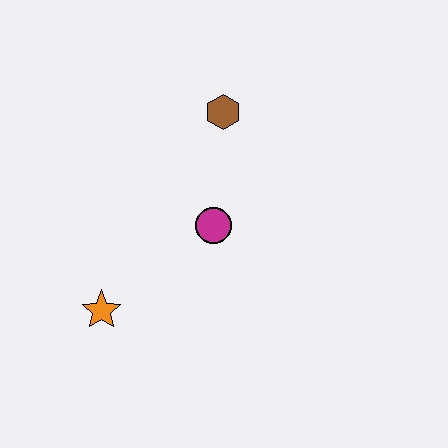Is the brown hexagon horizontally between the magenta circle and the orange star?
No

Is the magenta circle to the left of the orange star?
No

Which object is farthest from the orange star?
The brown hexagon is farthest from the orange star.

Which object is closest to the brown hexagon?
The magenta circle is closest to the brown hexagon.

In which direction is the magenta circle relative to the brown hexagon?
The magenta circle is below the brown hexagon.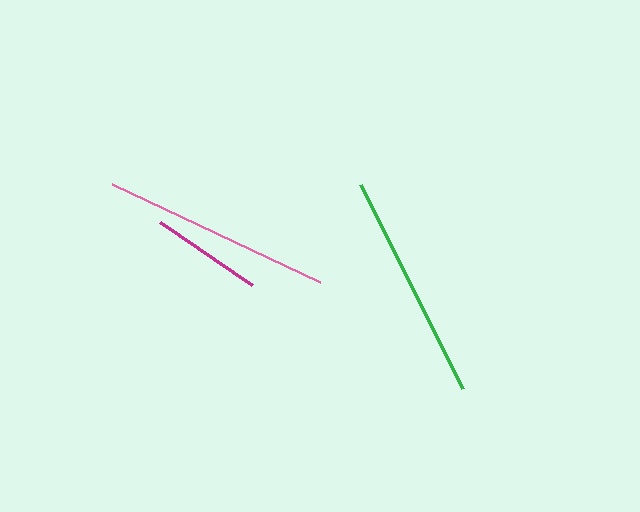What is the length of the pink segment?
The pink segment is approximately 231 pixels long.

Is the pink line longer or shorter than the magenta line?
The pink line is longer than the magenta line.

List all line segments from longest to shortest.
From longest to shortest: pink, green, magenta.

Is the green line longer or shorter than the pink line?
The pink line is longer than the green line.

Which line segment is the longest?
The pink line is the longest at approximately 231 pixels.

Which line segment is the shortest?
The magenta line is the shortest at approximately 111 pixels.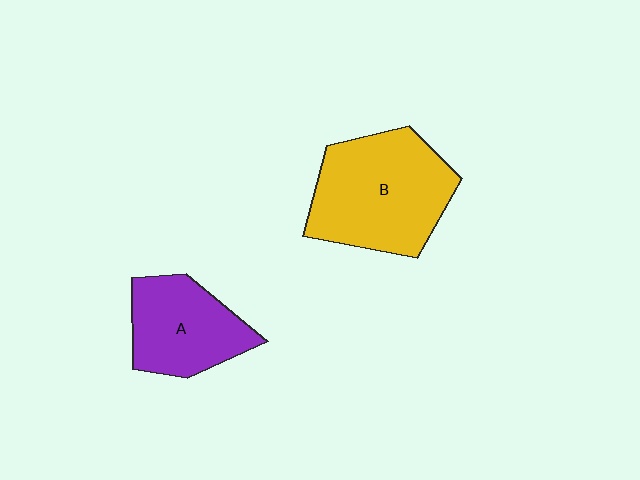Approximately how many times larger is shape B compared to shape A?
Approximately 1.5 times.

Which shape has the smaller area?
Shape A (purple).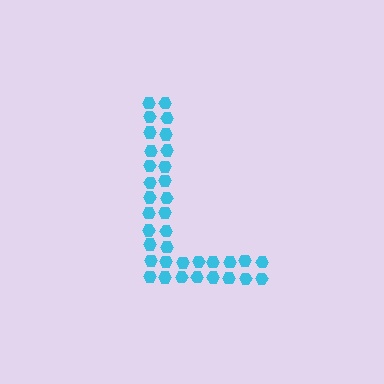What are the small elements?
The small elements are hexagons.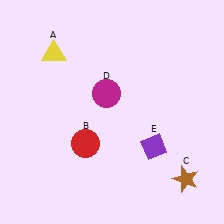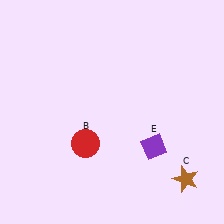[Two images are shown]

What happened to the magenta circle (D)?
The magenta circle (D) was removed in Image 2. It was in the top-left area of Image 1.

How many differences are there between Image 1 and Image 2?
There are 2 differences between the two images.